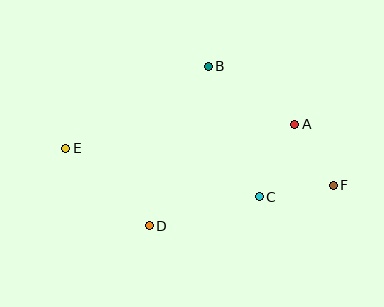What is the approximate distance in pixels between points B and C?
The distance between B and C is approximately 140 pixels.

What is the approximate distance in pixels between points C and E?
The distance between C and E is approximately 200 pixels.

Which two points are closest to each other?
Points A and F are closest to each other.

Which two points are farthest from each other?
Points E and F are farthest from each other.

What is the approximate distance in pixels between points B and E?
The distance between B and E is approximately 165 pixels.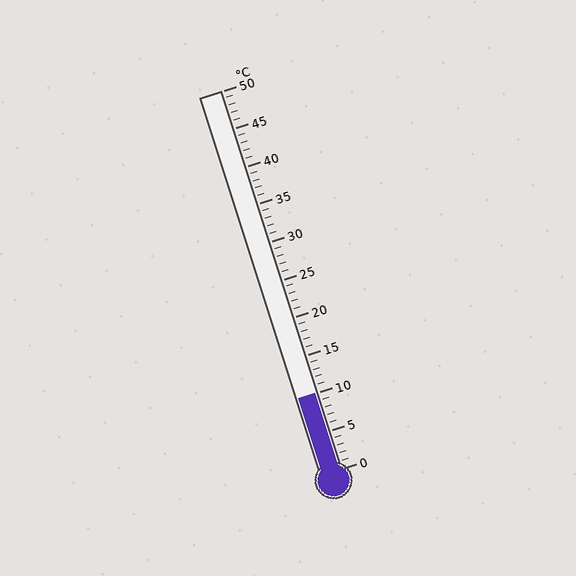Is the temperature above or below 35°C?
The temperature is below 35°C.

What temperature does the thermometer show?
The thermometer shows approximately 10°C.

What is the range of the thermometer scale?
The thermometer scale ranges from 0°C to 50°C.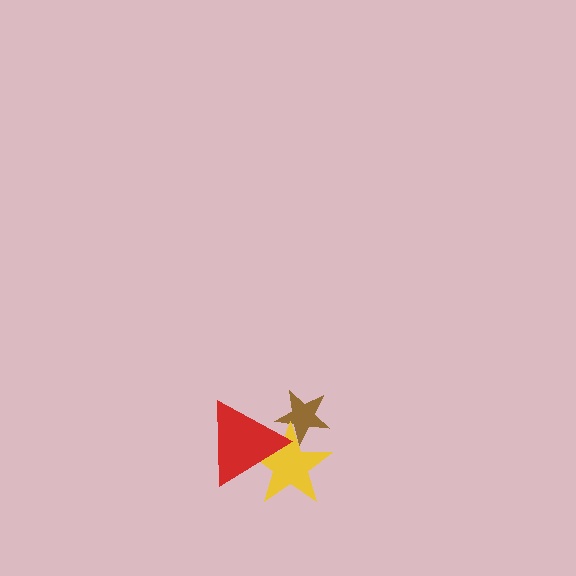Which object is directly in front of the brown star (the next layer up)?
The yellow star is directly in front of the brown star.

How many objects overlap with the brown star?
2 objects overlap with the brown star.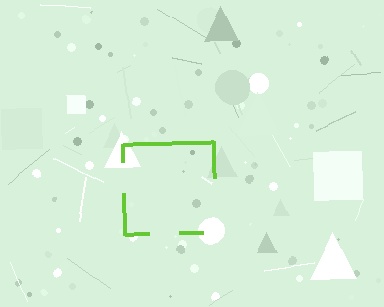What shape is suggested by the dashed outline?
The dashed outline suggests a square.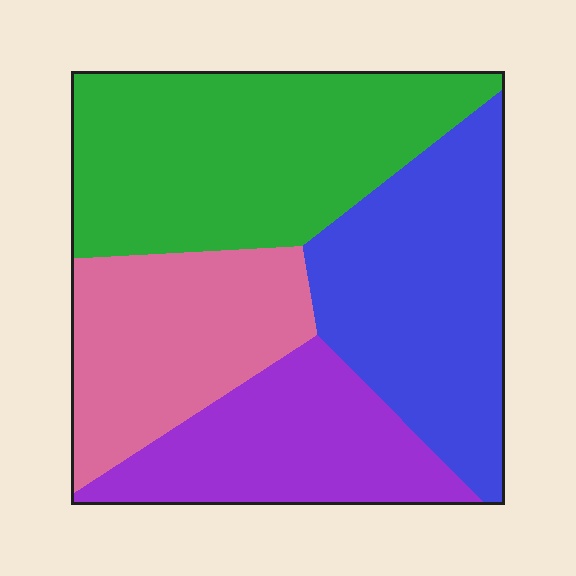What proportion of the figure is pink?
Pink takes up less than a quarter of the figure.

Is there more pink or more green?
Green.